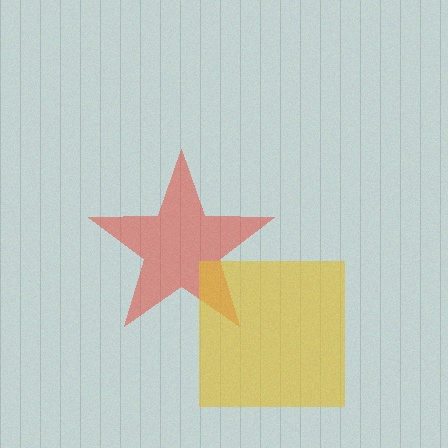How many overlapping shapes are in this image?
There are 2 overlapping shapes in the image.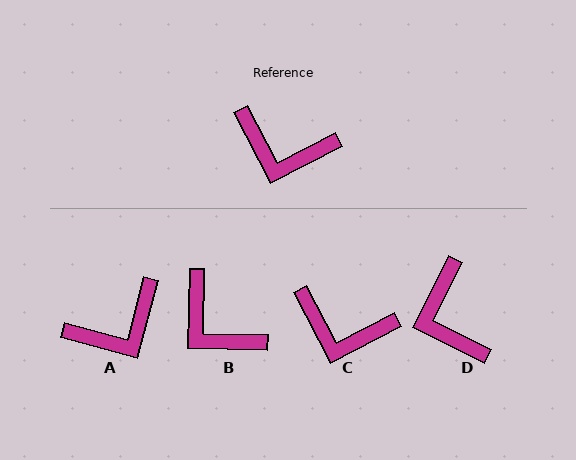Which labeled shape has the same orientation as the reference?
C.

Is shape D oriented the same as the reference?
No, it is off by about 54 degrees.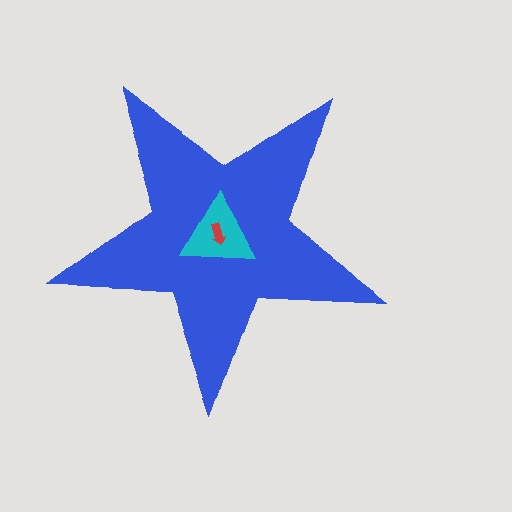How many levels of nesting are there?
3.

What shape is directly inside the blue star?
The cyan triangle.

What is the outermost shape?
The blue star.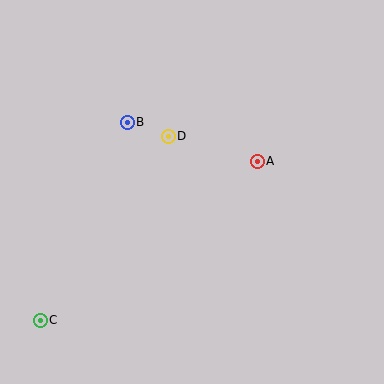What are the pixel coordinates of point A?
Point A is at (257, 161).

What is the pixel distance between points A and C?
The distance between A and C is 269 pixels.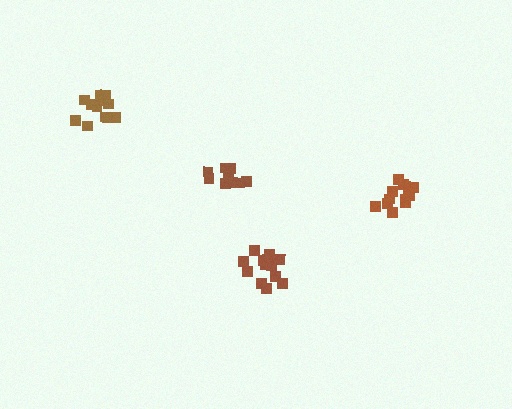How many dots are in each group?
Group 1: 15 dots, Group 2: 12 dots, Group 3: 10 dots, Group 4: 11 dots (48 total).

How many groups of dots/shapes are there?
There are 4 groups.